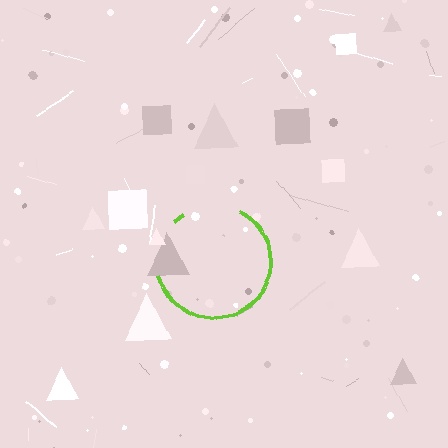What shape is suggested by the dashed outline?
The dashed outline suggests a circle.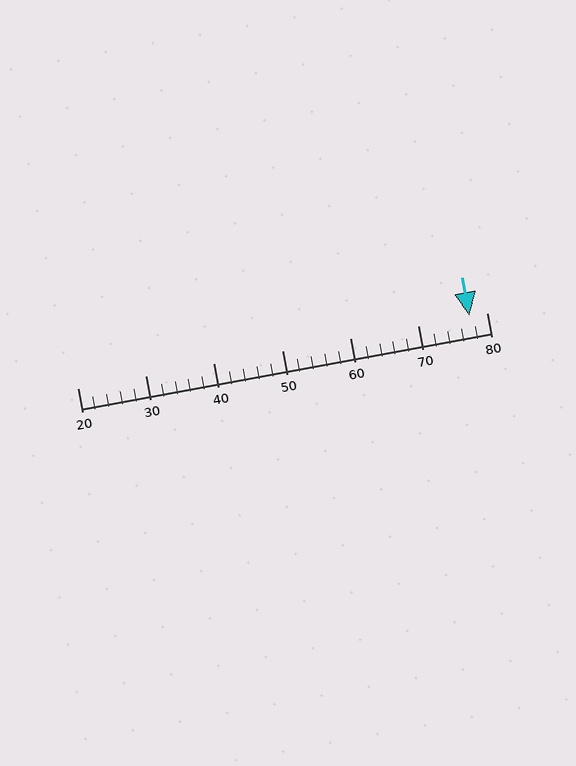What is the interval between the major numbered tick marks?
The major tick marks are spaced 10 units apart.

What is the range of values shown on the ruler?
The ruler shows values from 20 to 80.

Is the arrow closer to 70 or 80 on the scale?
The arrow is closer to 80.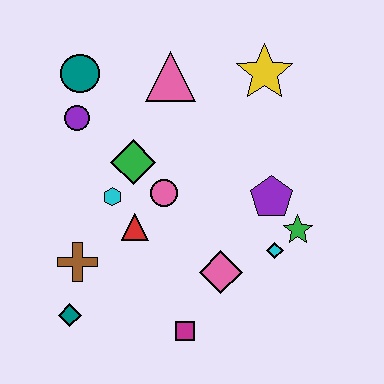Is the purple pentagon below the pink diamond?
No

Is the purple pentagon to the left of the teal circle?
No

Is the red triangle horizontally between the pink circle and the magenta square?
No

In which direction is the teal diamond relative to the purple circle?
The teal diamond is below the purple circle.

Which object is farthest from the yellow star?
The teal diamond is farthest from the yellow star.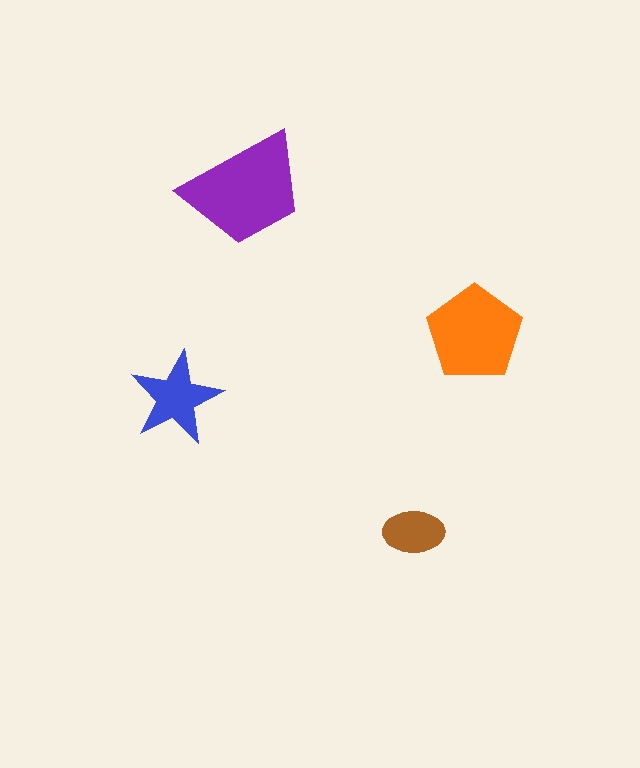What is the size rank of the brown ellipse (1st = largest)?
4th.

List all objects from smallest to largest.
The brown ellipse, the blue star, the orange pentagon, the purple trapezoid.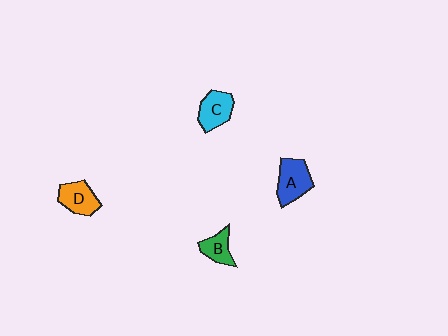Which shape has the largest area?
Shape A (blue).